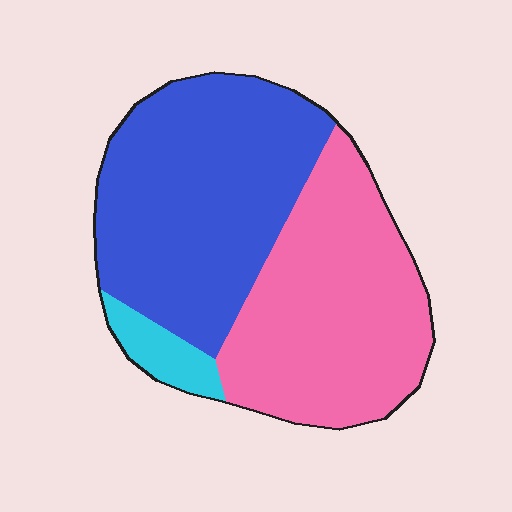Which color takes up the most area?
Blue, at roughly 50%.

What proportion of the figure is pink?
Pink covers about 45% of the figure.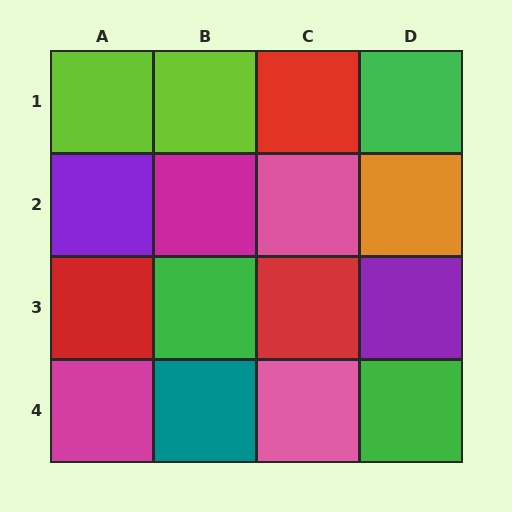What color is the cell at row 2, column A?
Purple.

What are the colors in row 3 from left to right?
Red, green, red, purple.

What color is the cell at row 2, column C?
Pink.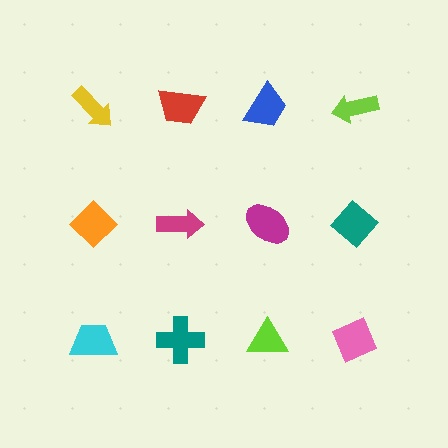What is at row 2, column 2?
A magenta arrow.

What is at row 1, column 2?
A red trapezoid.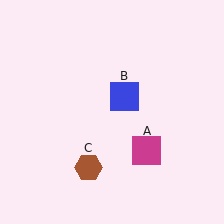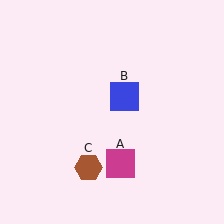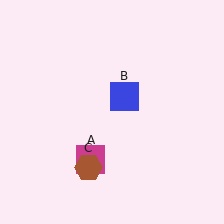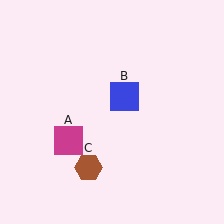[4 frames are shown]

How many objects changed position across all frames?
1 object changed position: magenta square (object A).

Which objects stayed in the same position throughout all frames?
Blue square (object B) and brown hexagon (object C) remained stationary.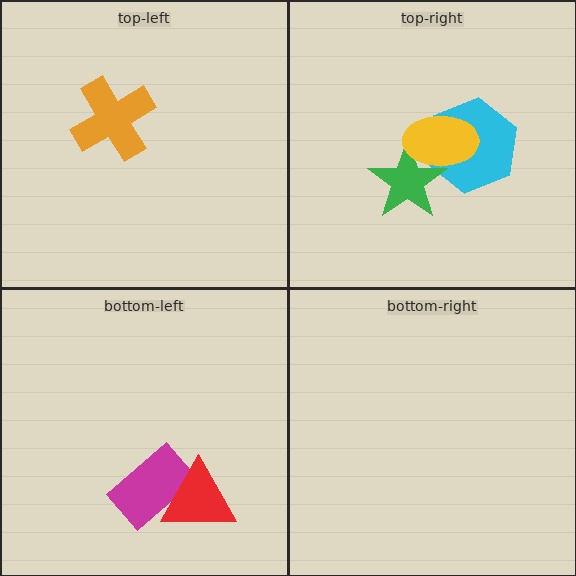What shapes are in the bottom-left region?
The magenta rectangle, the red triangle.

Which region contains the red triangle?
The bottom-left region.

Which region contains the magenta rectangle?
The bottom-left region.